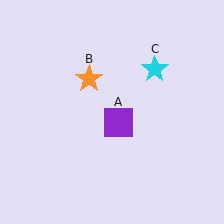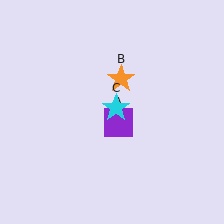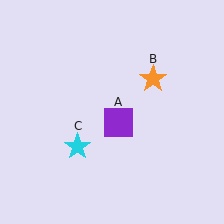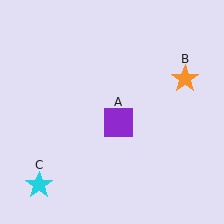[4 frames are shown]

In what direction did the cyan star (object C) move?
The cyan star (object C) moved down and to the left.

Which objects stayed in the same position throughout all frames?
Purple square (object A) remained stationary.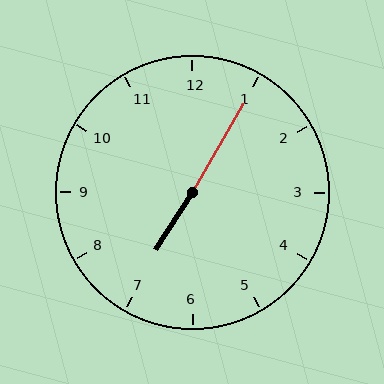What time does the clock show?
7:05.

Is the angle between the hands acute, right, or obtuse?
It is obtuse.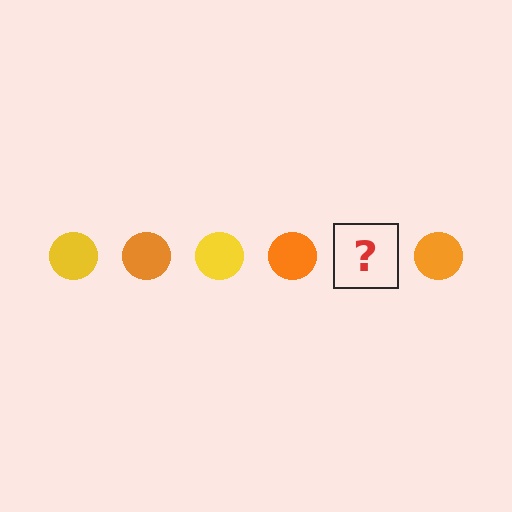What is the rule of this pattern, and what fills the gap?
The rule is that the pattern cycles through yellow, orange circles. The gap should be filled with a yellow circle.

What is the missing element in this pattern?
The missing element is a yellow circle.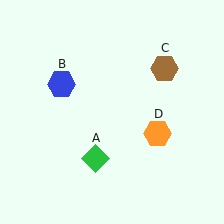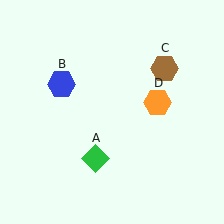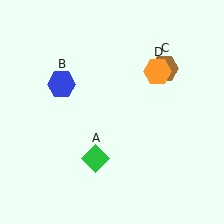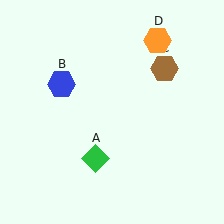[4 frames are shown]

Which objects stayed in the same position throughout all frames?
Green diamond (object A) and blue hexagon (object B) and brown hexagon (object C) remained stationary.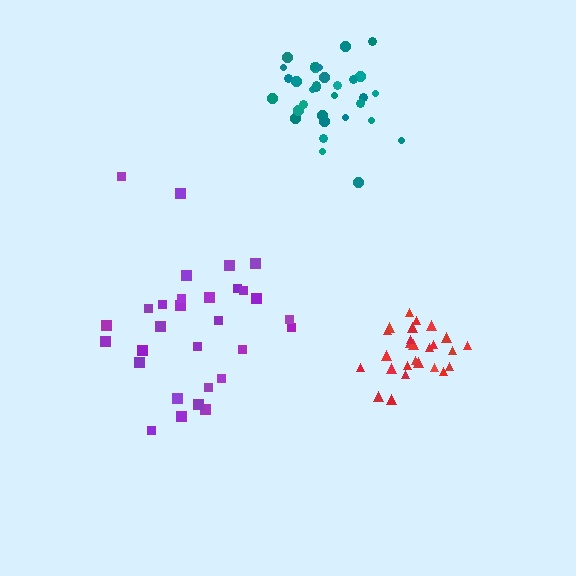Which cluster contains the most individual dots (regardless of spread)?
Teal (32).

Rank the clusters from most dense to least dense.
teal, red, purple.